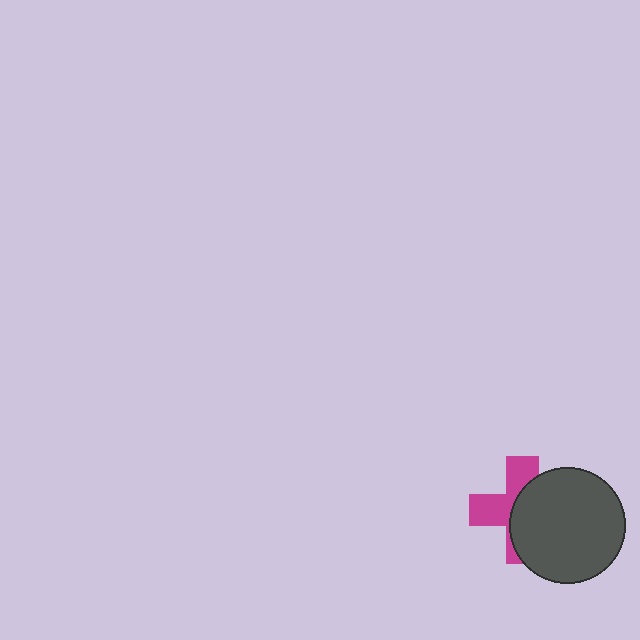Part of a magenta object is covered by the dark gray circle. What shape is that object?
It is a cross.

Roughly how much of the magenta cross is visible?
About half of it is visible (roughly 46%).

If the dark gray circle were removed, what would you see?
You would see the complete magenta cross.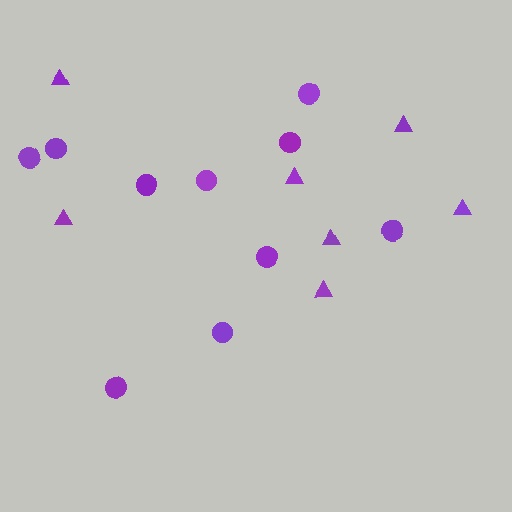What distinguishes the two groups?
There are 2 groups: one group of circles (10) and one group of triangles (7).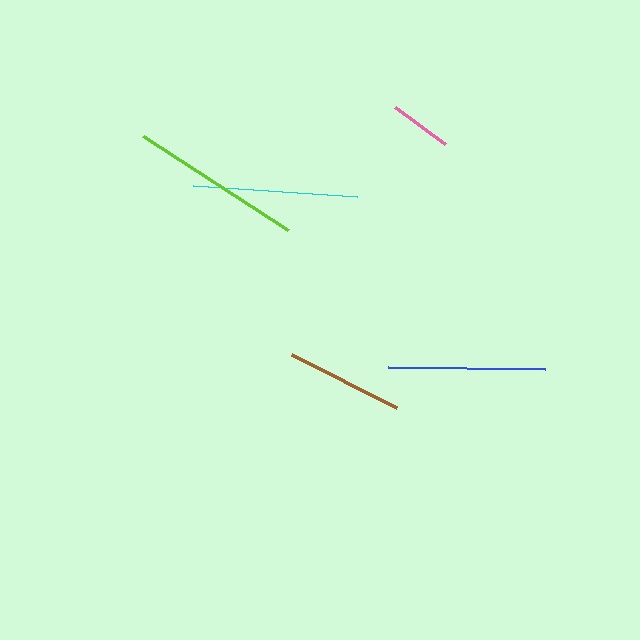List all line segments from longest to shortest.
From longest to shortest: lime, cyan, blue, brown, pink.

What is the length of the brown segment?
The brown segment is approximately 117 pixels long.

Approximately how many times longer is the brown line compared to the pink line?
The brown line is approximately 1.9 times the length of the pink line.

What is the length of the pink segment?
The pink segment is approximately 62 pixels long.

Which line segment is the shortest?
The pink line is the shortest at approximately 62 pixels.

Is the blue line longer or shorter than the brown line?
The blue line is longer than the brown line.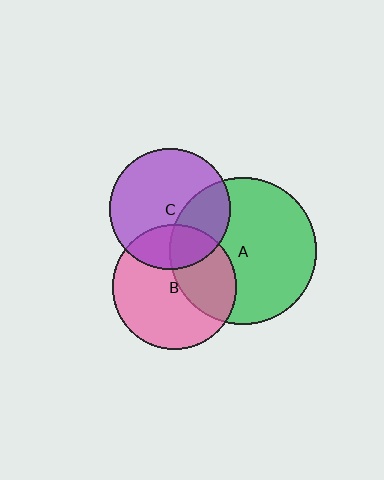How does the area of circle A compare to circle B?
Approximately 1.4 times.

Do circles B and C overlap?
Yes.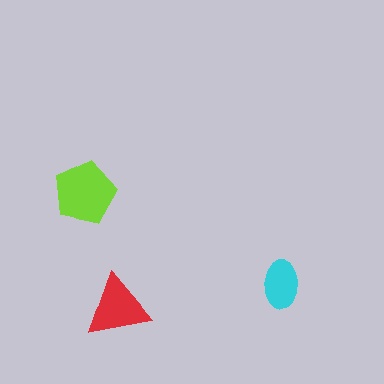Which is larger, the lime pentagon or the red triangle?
The lime pentagon.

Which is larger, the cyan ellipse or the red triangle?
The red triangle.